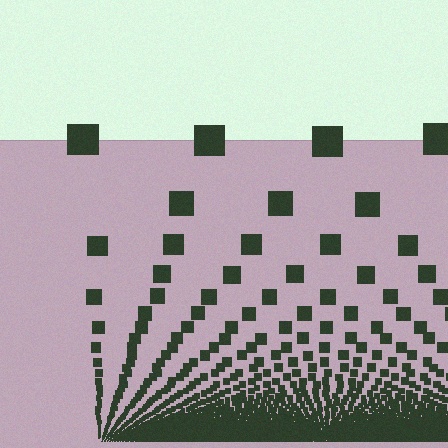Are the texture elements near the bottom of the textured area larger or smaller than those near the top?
Smaller. The gradient is inverted — elements near the bottom are smaller and denser.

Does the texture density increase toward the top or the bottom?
Density increases toward the bottom.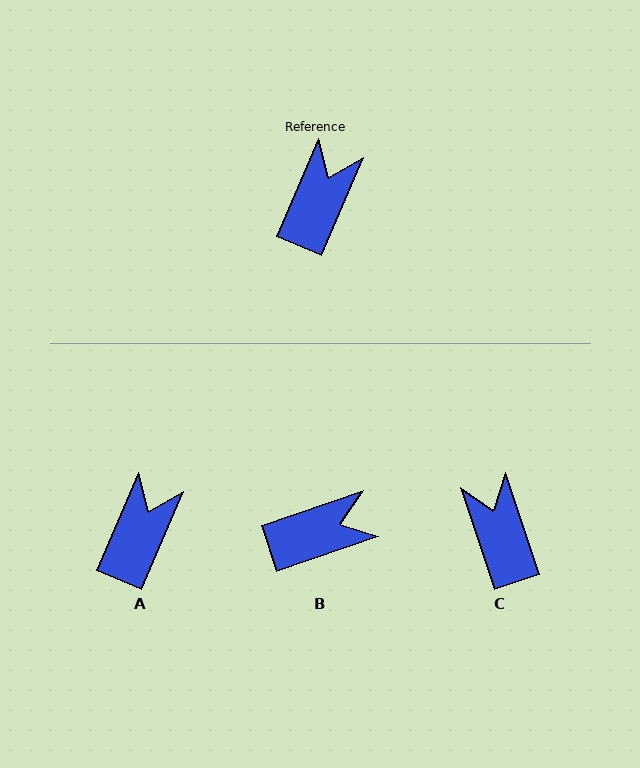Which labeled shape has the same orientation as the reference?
A.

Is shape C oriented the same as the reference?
No, it is off by about 41 degrees.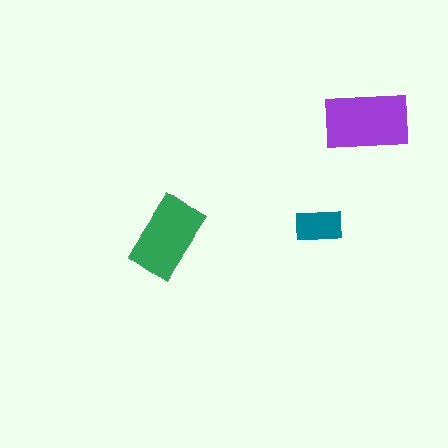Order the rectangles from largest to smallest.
the purple one, the green one, the teal one.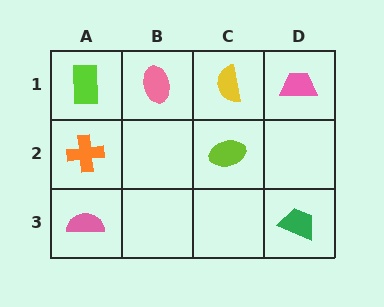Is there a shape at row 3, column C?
No, that cell is empty.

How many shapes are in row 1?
4 shapes.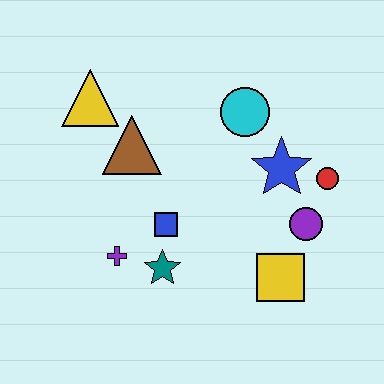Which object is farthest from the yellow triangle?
The yellow square is farthest from the yellow triangle.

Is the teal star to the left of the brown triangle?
No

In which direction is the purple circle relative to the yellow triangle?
The purple circle is to the right of the yellow triangle.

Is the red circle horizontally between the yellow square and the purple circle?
No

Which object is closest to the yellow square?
The purple circle is closest to the yellow square.